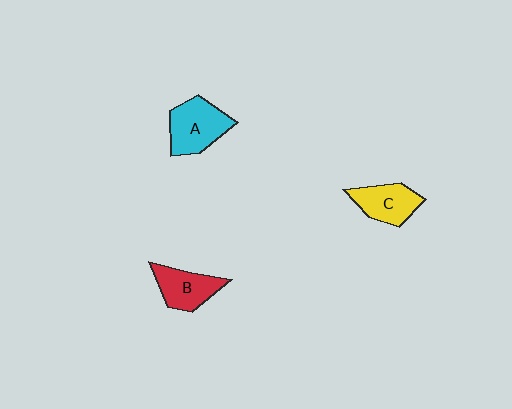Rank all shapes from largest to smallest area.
From largest to smallest: A (cyan), C (yellow), B (red).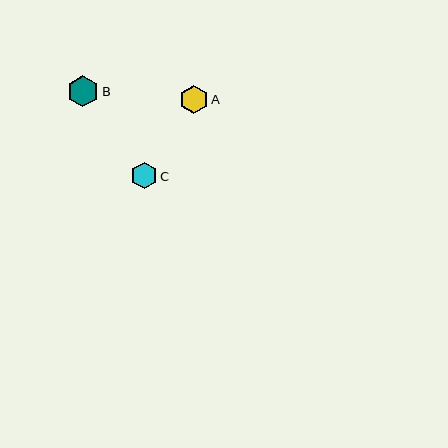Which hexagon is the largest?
Hexagon B is the largest with a size of approximately 31 pixels.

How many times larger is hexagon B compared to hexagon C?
Hexagon B is approximately 1.2 times the size of hexagon C.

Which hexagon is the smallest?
Hexagon C is the smallest with a size of approximately 27 pixels.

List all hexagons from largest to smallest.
From largest to smallest: B, A, C.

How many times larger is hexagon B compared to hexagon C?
Hexagon B is approximately 1.2 times the size of hexagon C.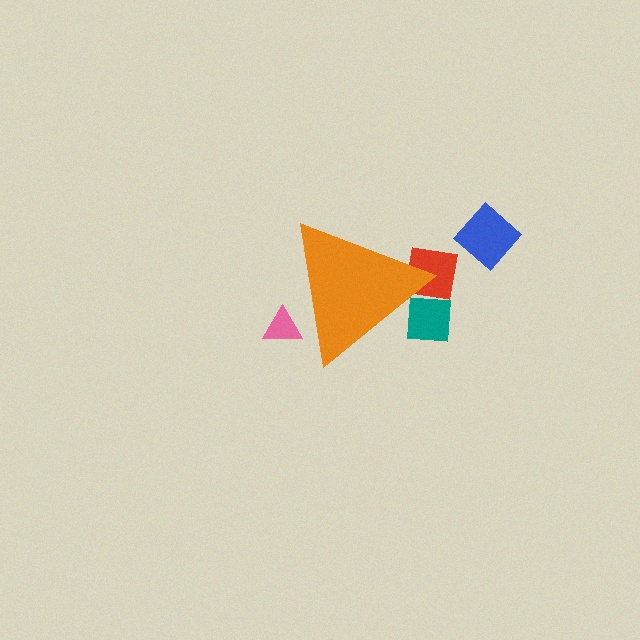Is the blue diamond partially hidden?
No, the blue diamond is fully visible.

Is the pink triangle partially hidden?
Yes, the pink triangle is partially hidden behind the orange triangle.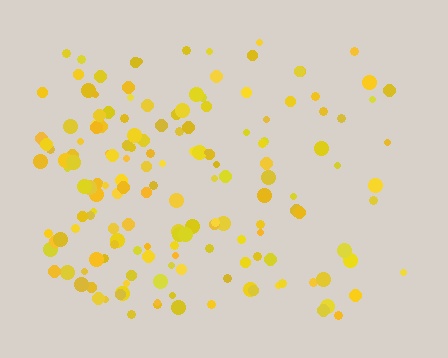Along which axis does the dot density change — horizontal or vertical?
Horizontal.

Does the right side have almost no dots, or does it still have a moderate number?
Still a moderate number, just noticeably fewer than the left.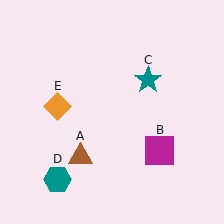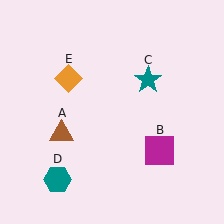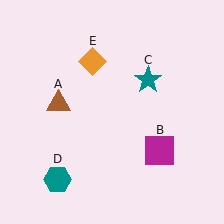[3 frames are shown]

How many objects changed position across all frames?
2 objects changed position: brown triangle (object A), orange diamond (object E).